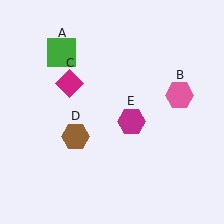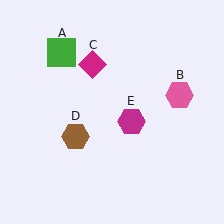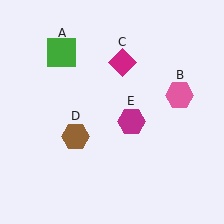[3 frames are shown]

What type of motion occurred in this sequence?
The magenta diamond (object C) rotated clockwise around the center of the scene.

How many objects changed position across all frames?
1 object changed position: magenta diamond (object C).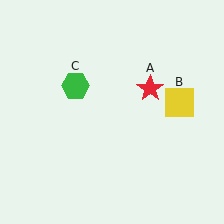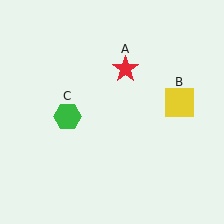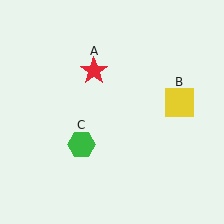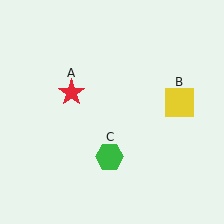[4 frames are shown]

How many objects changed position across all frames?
2 objects changed position: red star (object A), green hexagon (object C).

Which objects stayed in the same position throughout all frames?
Yellow square (object B) remained stationary.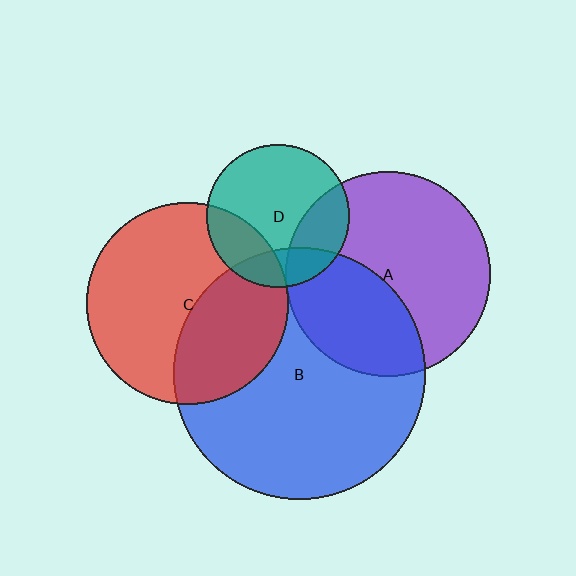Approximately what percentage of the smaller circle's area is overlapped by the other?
Approximately 5%.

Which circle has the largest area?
Circle B (blue).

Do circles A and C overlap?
Yes.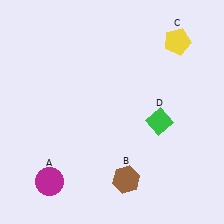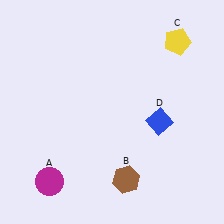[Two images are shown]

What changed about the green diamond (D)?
In Image 1, D is green. In Image 2, it changed to blue.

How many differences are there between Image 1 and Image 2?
There is 1 difference between the two images.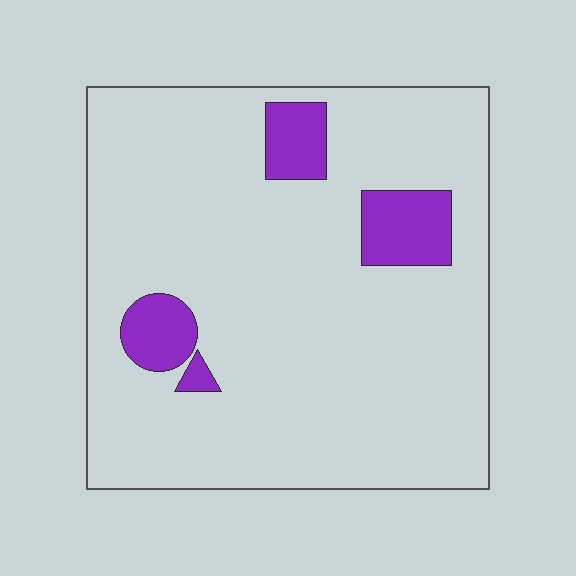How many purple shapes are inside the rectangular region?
4.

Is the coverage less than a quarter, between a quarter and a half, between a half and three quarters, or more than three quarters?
Less than a quarter.